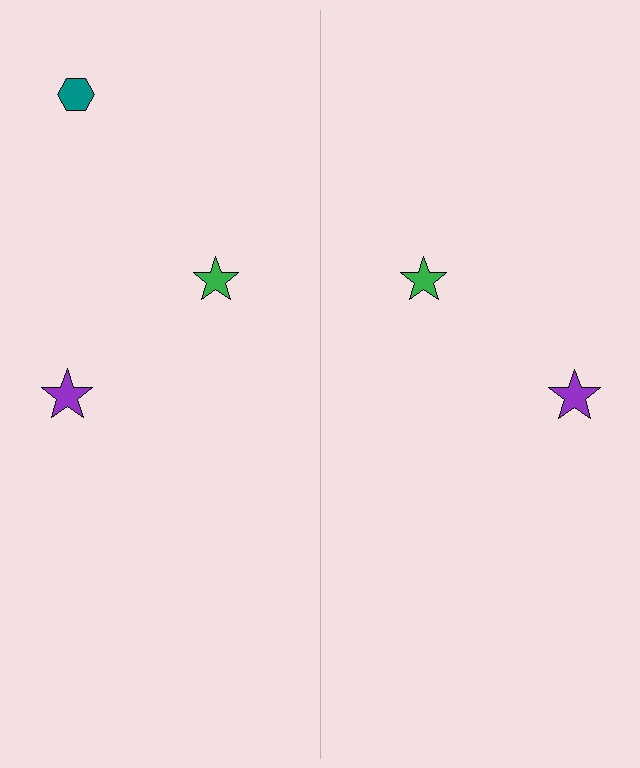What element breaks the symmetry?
A teal hexagon is missing from the right side.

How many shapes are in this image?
There are 5 shapes in this image.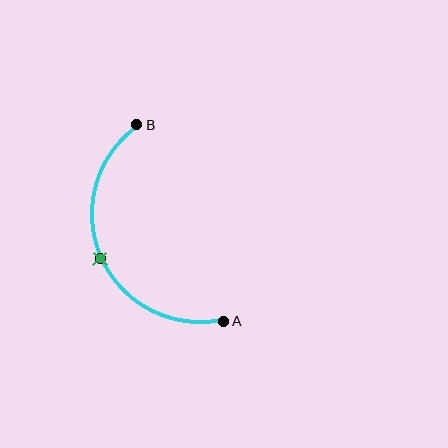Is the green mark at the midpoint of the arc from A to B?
Yes. The green mark lies on the arc at equal arc-length from both A and B — it is the arc midpoint.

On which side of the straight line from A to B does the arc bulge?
The arc bulges to the left of the straight line connecting A and B.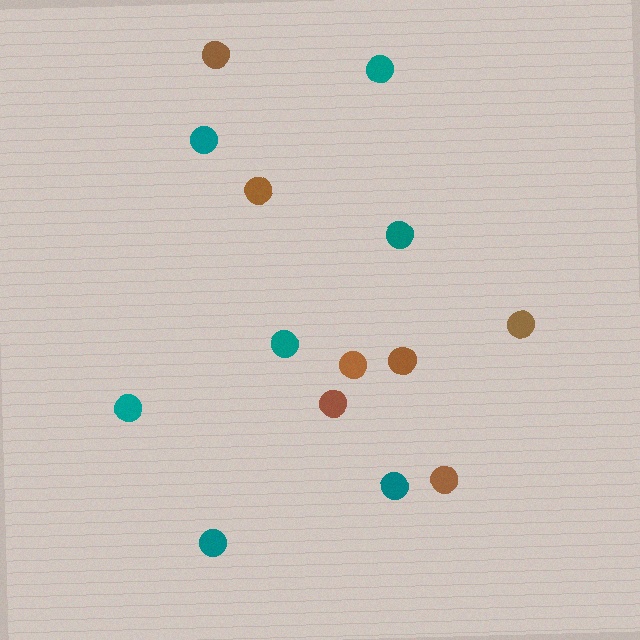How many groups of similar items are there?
There are 2 groups: one group of teal circles (7) and one group of brown circles (7).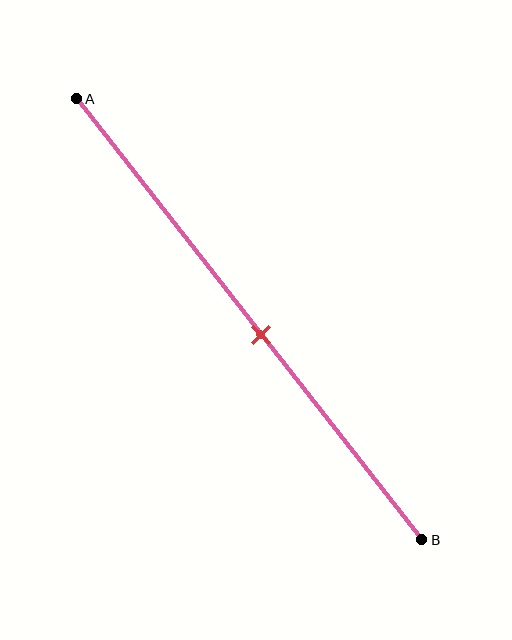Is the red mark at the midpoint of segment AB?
No, the mark is at about 55% from A, not at the 50% midpoint.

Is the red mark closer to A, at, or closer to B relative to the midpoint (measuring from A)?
The red mark is closer to point B than the midpoint of segment AB.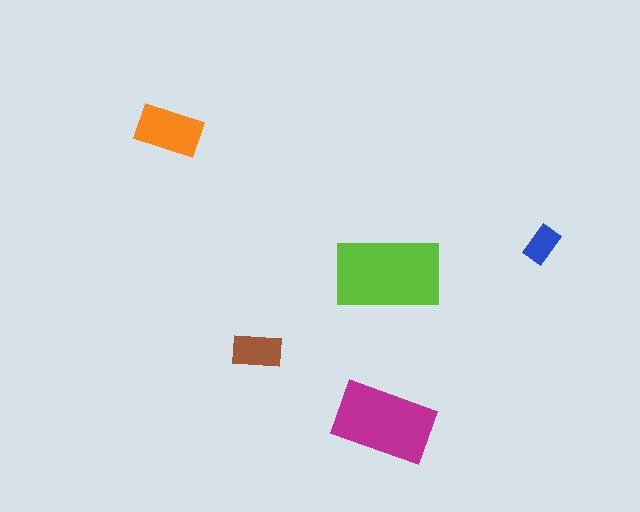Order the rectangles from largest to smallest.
the lime one, the magenta one, the orange one, the brown one, the blue one.